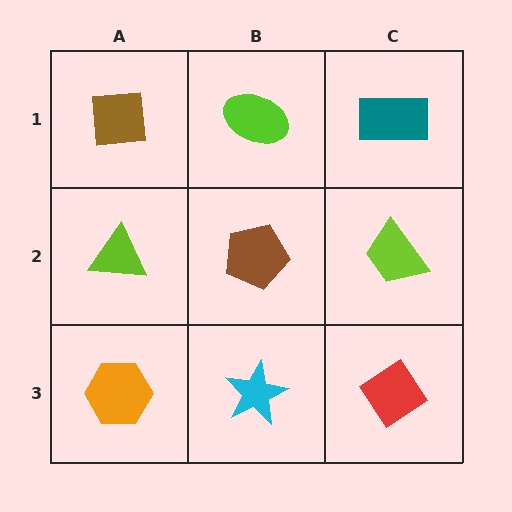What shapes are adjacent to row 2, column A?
A brown square (row 1, column A), an orange hexagon (row 3, column A), a brown pentagon (row 2, column B).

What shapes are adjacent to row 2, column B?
A lime ellipse (row 1, column B), a cyan star (row 3, column B), a lime triangle (row 2, column A), a lime trapezoid (row 2, column C).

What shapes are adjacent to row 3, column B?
A brown pentagon (row 2, column B), an orange hexagon (row 3, column A), a red diamond (row 3, column C).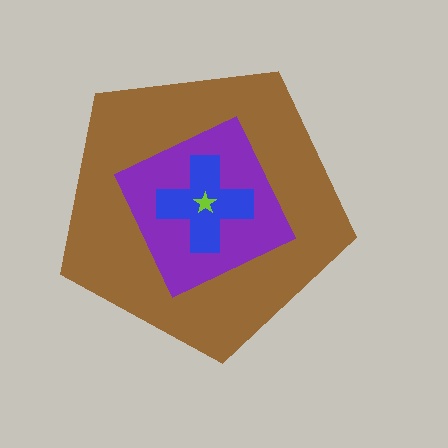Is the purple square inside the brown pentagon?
Yes.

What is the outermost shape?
The brown pentagon.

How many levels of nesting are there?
4.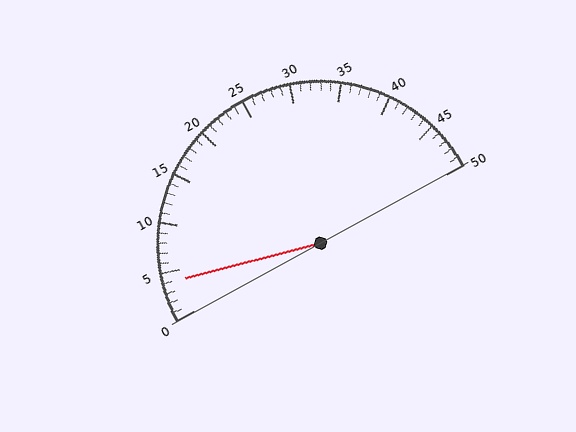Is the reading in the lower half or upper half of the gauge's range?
The reading is in the lower half of the range (0 to 50).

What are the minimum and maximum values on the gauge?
The gauge ranges from 0 to 50.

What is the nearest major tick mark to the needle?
The nearest major tick mark is 5.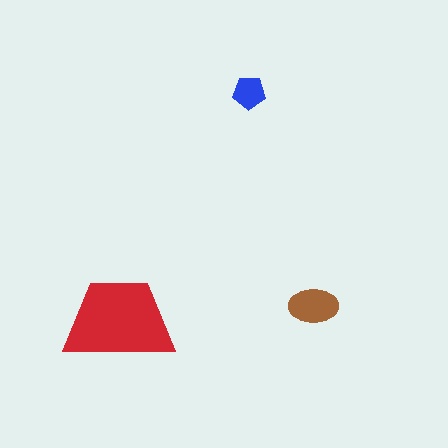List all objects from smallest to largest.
The blue pentagon, the brown ellipse, the red trapezoid.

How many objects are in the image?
There are 3 objects in the image.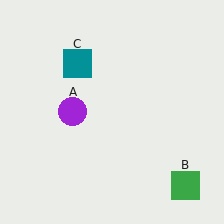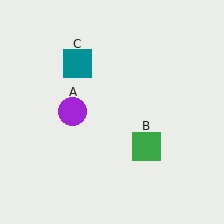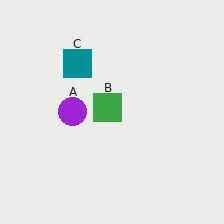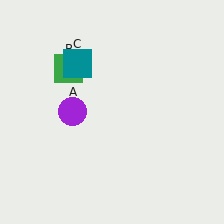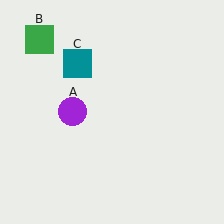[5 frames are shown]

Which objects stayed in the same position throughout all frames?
Purple circle (object A) and teal square (object C) remained stationary.